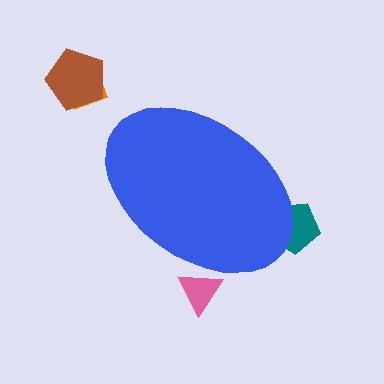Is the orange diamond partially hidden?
No, the orange diamond is fully visible.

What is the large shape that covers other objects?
A blue ellipse.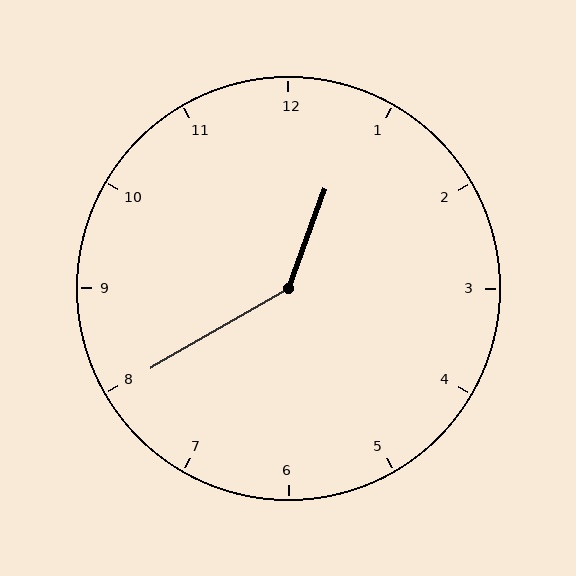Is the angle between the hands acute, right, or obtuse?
It is obtuse.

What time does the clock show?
12:40.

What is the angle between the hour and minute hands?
Approximately 140 degrees.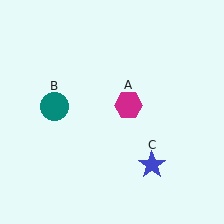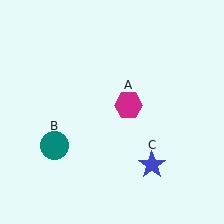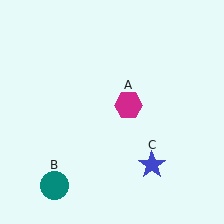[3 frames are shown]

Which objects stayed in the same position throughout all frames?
Magenta hexagon (object A) and blue star (object C) remained stationary.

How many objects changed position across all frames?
1 object changed position: teal circle (object B).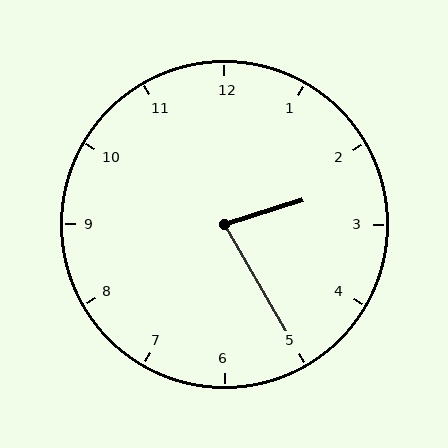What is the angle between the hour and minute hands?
Approximately 78 degrees.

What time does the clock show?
2:25.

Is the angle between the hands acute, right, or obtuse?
It is acute.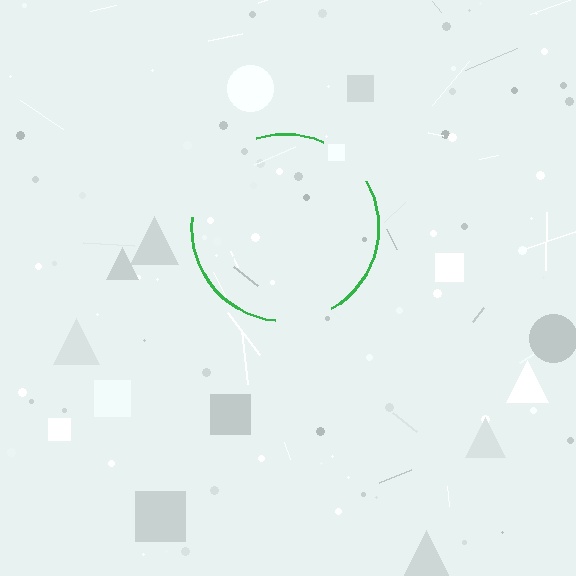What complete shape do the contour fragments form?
The contour fragments form a circle.